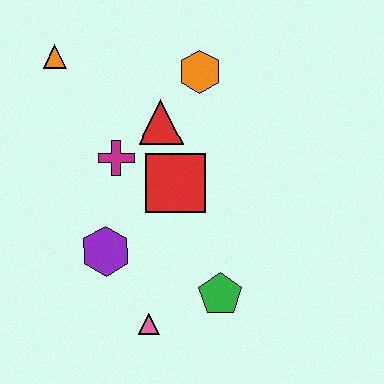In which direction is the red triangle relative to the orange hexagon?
The red triangle is below the orange hexagon.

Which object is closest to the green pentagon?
The pink triangle is closest to the green pentagon.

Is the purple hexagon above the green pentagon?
Yes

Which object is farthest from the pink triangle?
The orange triangle is farthest from the pink triangle.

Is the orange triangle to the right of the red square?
No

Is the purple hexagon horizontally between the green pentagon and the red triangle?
No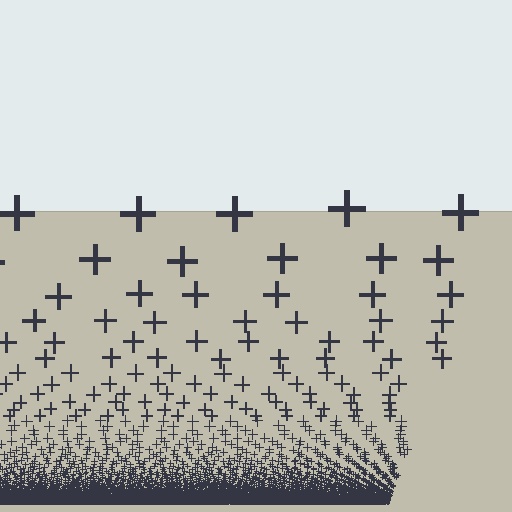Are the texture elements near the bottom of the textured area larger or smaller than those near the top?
Smaller. The gradient is inverted — elements near the bottom are smaller and denser.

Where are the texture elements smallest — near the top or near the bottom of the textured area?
Near the bottom.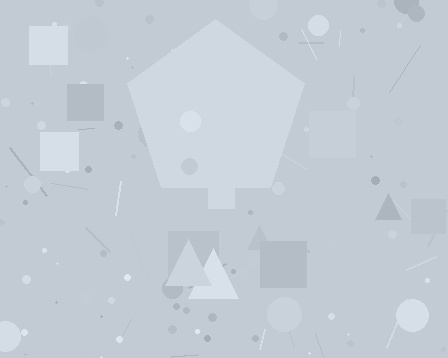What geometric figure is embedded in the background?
A pentagon is embedded in the background.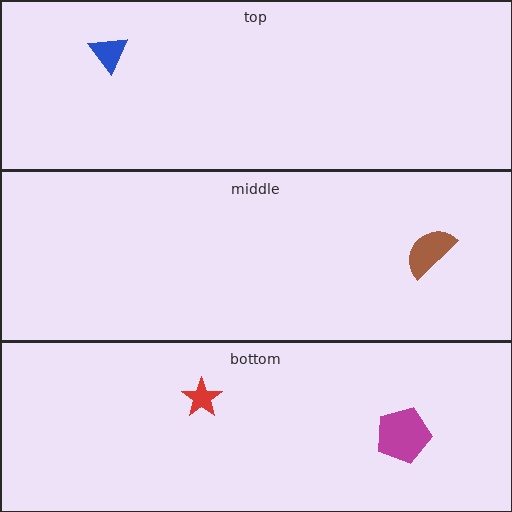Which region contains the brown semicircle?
The middle region.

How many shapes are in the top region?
1.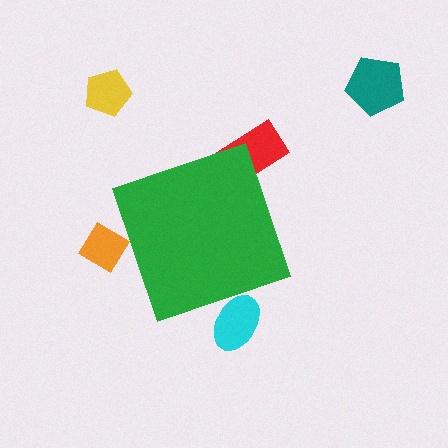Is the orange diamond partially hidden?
Yes, the orange diamond is partially hidden behind the green diamond.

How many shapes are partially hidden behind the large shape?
3 shapes are partially hidden.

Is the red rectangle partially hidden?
Yes, the red rectangle is partially hidden behind the green diamond.